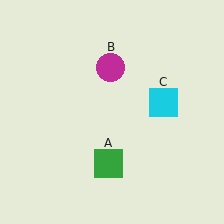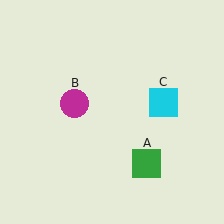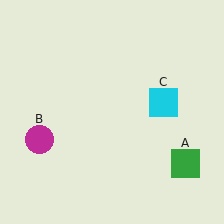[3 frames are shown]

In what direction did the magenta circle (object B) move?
The magenta circle (object B) moved down and to the left.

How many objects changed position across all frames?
2 objects changed position: green square (object A), magenta circle (object B).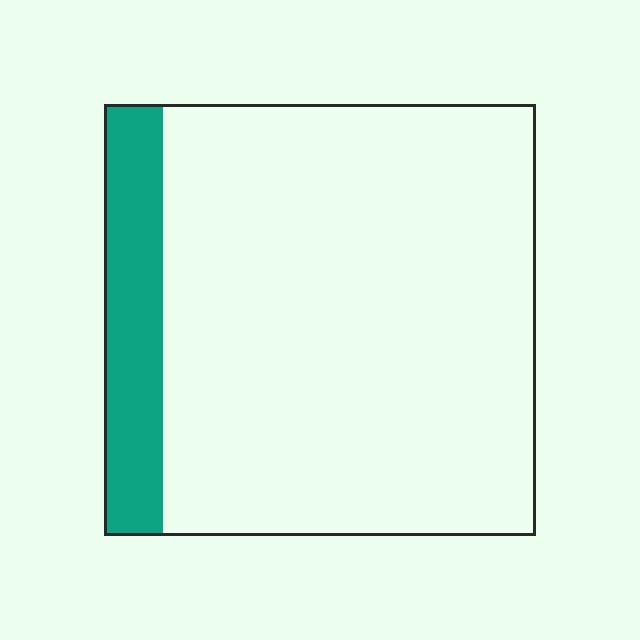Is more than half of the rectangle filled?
No.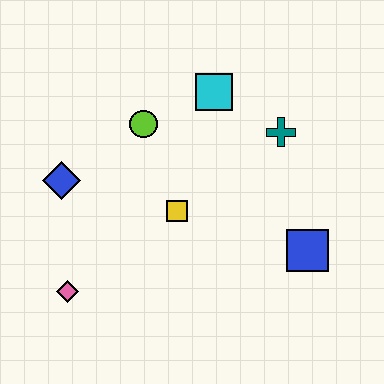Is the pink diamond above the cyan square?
No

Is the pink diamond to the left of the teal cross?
Yes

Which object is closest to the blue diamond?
The lime circle is closest to the blue diamond.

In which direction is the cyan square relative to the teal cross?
The cyan square is to the left of the teal cross.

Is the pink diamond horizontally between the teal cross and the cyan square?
No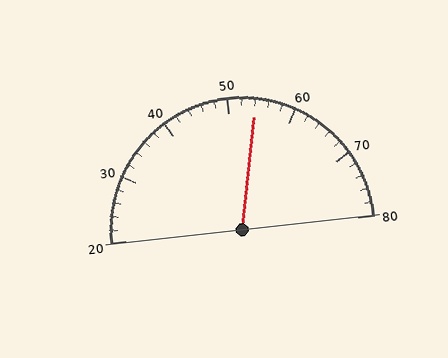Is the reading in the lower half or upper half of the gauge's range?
The reading is in the upper half of the range (20 to 80).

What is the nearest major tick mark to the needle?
The nearest major tick mark is 50.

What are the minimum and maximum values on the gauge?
The gauge ranges from 20 to 80.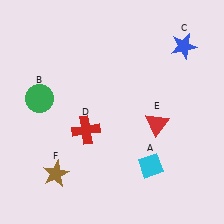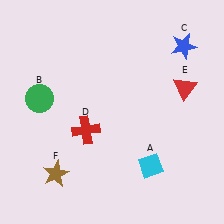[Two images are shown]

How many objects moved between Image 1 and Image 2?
1 object moved between the two images.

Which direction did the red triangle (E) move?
The red triangle (E) moved up.